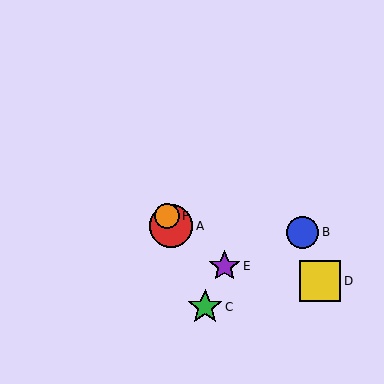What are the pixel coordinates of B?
Object B is at (303, 232).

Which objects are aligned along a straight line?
Objects A, C, F are aligned along a straight line.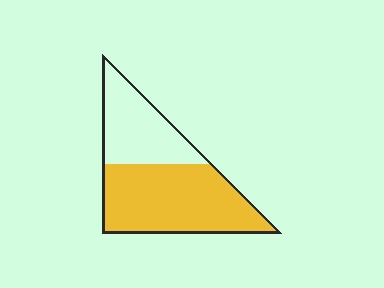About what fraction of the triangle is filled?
About five eighths (5/8).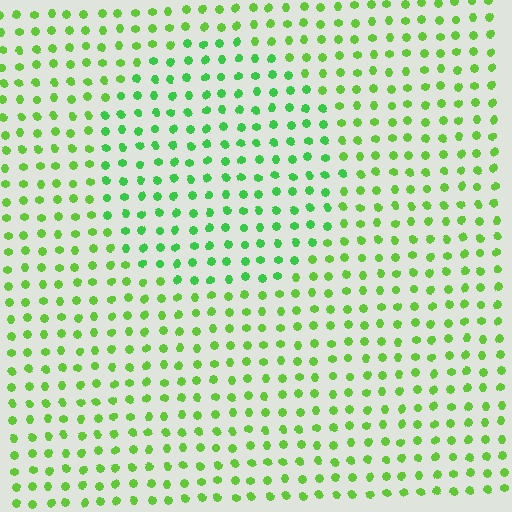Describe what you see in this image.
The image is filled with small lime elements in a uniform arrangement. A circle-shaped region is visible where the elements are tinted to a slightly different hue, forming a subtle color boundary.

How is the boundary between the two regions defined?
The boundary is defined purely by a slight shift in hue (about 23 degrees). Spacing, size, and orientation are identical on both sides.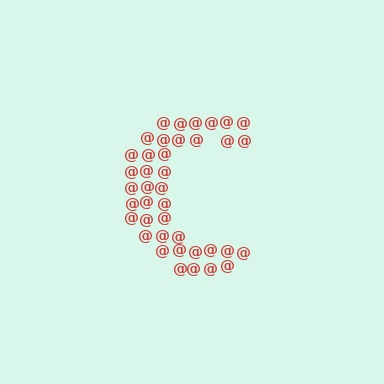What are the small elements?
The small elements are at signs.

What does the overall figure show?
The overall figure shows the letter C.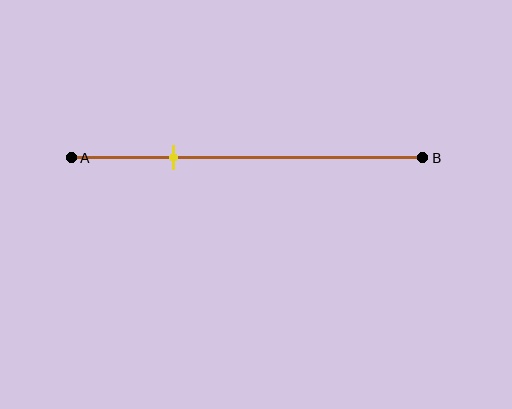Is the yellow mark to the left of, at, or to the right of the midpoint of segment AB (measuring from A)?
The yellow mark is to the left of the midpoint of segment AB.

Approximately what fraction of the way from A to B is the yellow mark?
The yellow mark is approximately 30% of the way from A to B.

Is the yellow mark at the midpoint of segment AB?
No, the mark is at about 30% from A, not at the 50% midpoint.